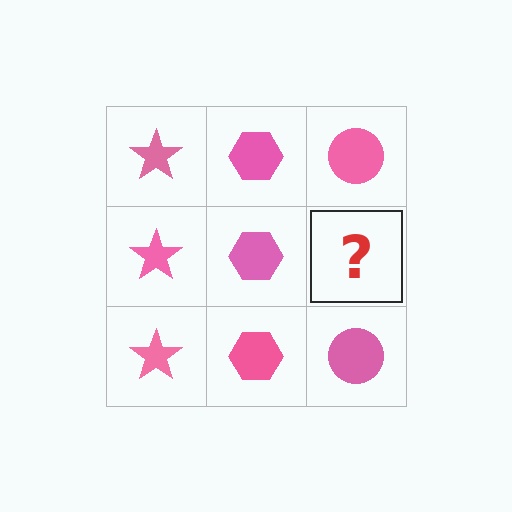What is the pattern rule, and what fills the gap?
The rule is that each column has a consistent shape. The gap should be filled with a pink circle.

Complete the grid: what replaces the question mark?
The question mark should be replaced with a pink circle.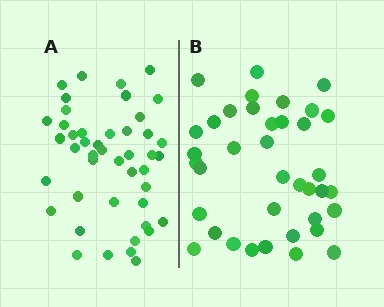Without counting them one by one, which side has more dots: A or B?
Region A (the left region) has more dots.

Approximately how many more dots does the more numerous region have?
Region A has roughly 8 or so more dots than region B.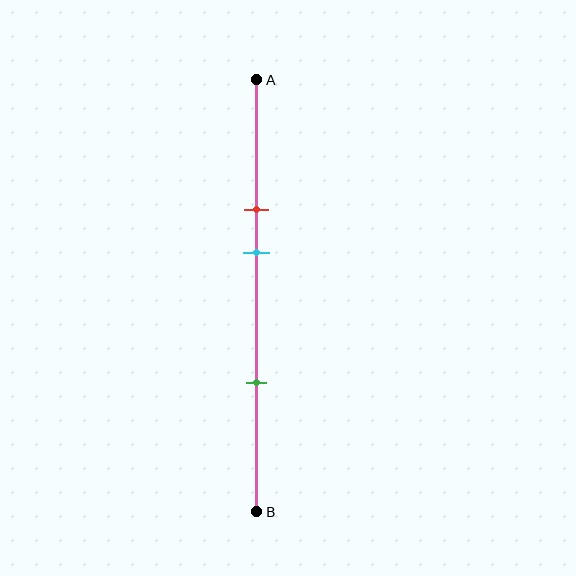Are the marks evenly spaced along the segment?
No, the marks are not evenly spaced.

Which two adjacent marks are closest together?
The red and cyan marks are the closest adjacent pair.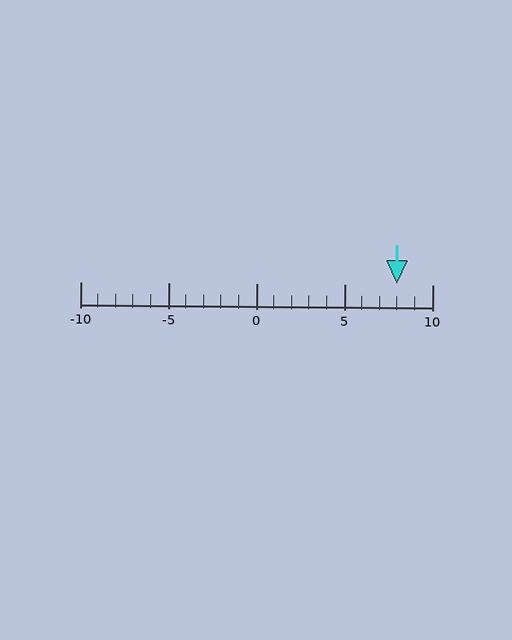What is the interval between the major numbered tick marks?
The major tick marks are spaced 5 units apart.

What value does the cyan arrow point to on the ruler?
The cyan arrow points to approximately 8.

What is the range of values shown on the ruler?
The ruler shows values from -10 to 10.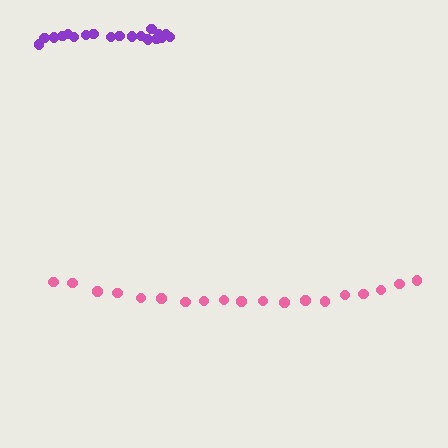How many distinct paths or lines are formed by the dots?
There are 2 distinct paths.